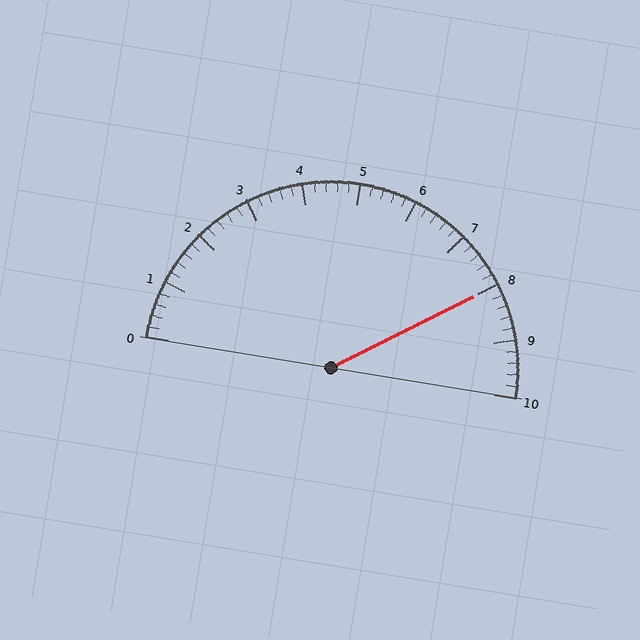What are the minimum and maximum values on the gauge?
The gauge ranges from 0 to 10.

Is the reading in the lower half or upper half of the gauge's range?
The reading is in the upper half of the range (0 to 10).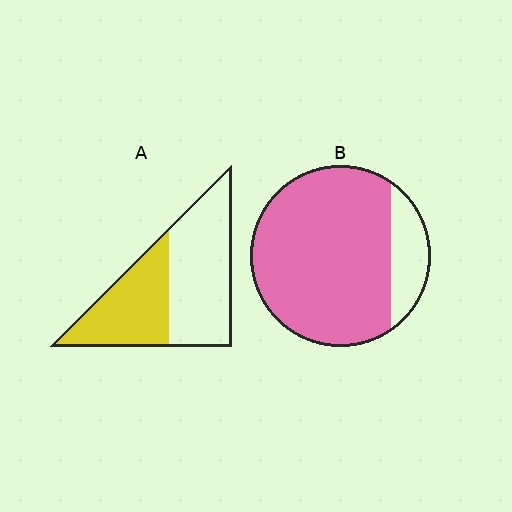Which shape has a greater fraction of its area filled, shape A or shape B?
Shape B.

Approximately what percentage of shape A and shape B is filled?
A is approximately 45% and B is approximately 85%.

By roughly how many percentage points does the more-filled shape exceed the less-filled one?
By roughly 40 percentage points (B over A).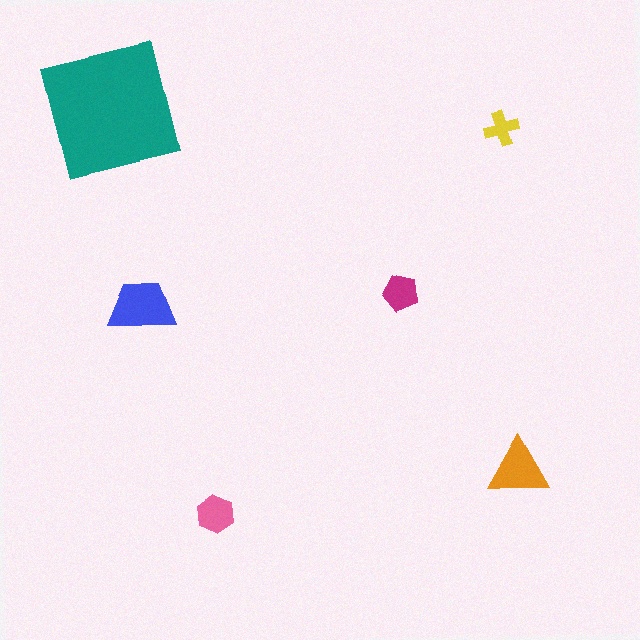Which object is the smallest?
The yellow cross.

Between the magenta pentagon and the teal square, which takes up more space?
The teal square.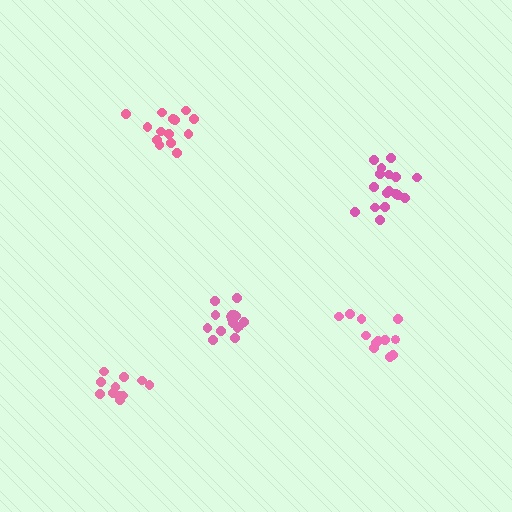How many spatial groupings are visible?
There are 5 spatial groupings.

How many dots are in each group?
Group 1: 17 dots, Group 2: 12 dots, Group 3: 12 dots, Group 4: 16 dots, Group 5: 14 dots (71 total).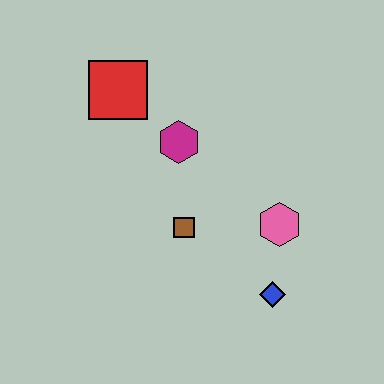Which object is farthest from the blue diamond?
The red square is farthest from the blue diamond.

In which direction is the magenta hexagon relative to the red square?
The magenta hexagon is to the right of the red square.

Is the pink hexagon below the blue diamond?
No